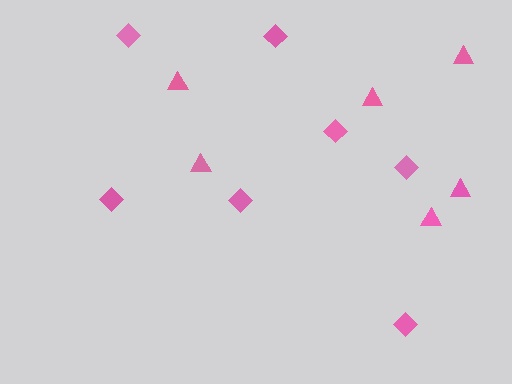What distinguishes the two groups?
There are 2 groups: one group of diamonds (7) and one group of triangles (6).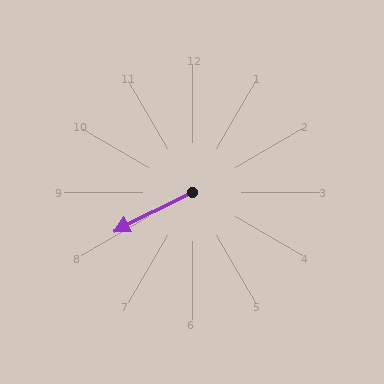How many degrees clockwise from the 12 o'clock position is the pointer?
Approximately 243 degrees.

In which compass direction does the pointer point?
Southwest.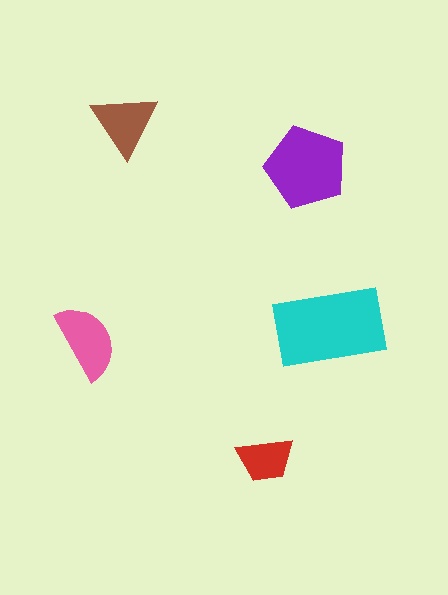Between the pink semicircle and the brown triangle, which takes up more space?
The pink semicircle.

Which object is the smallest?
The red trapezoid.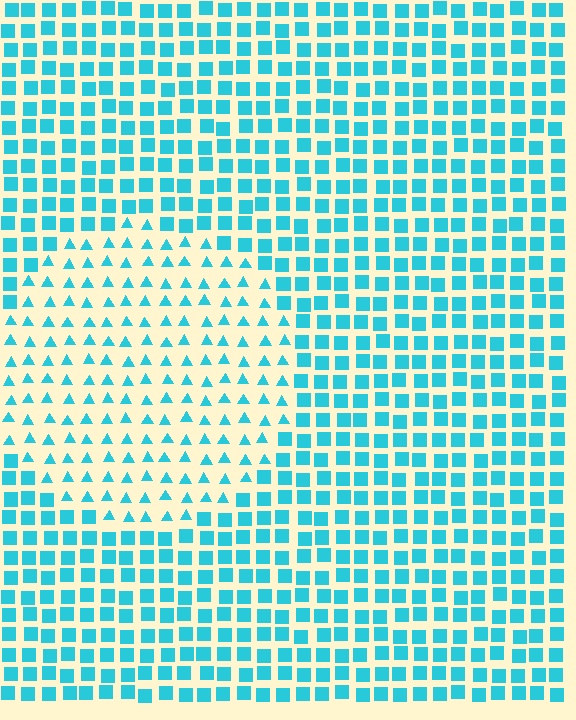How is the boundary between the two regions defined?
The boundary is defined by a change in element shape: triangles inside vs. squares outside. All elements share the same color and spacing.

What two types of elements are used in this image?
The image uses triangles inside the circle region and squares outside it.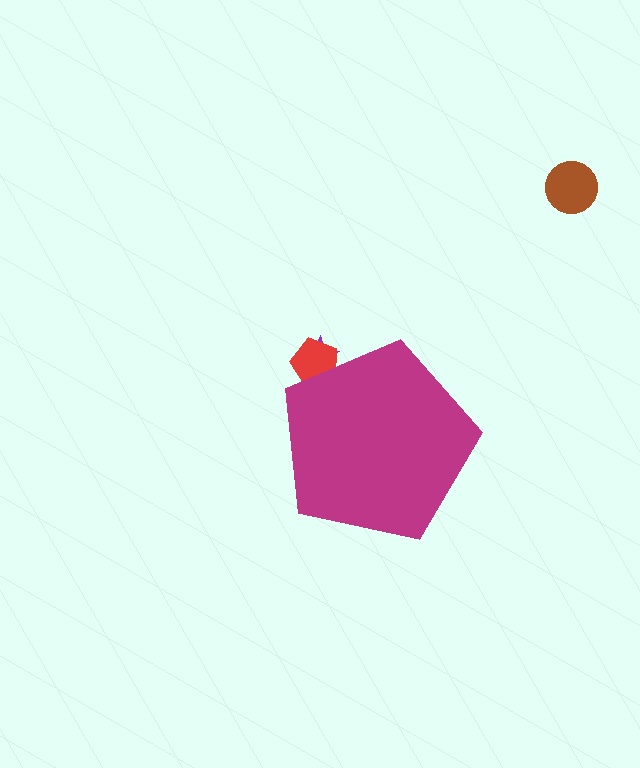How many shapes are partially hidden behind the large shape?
2 shapes are partially hidden.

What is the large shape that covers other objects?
A magenta pentagon.